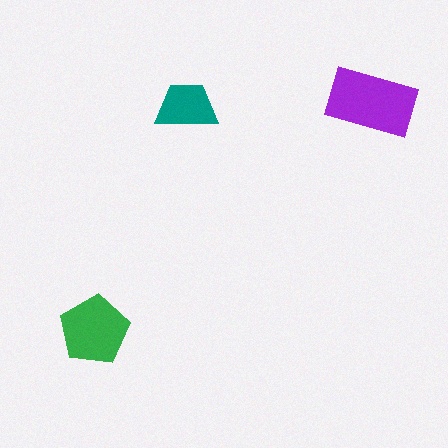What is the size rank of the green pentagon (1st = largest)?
2nd.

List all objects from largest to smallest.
The purple rectangle, the green pentagon, the teal trapezoid.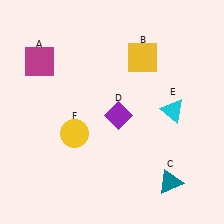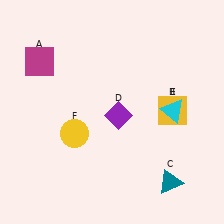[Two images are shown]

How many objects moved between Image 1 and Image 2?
1 object moved between the two images.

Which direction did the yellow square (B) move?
The yellow square (B) moved down.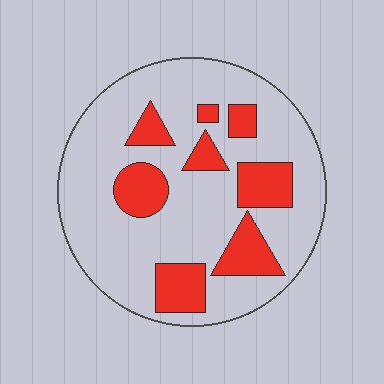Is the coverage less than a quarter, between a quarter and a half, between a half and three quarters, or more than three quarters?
Less than a quarter.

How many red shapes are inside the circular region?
8.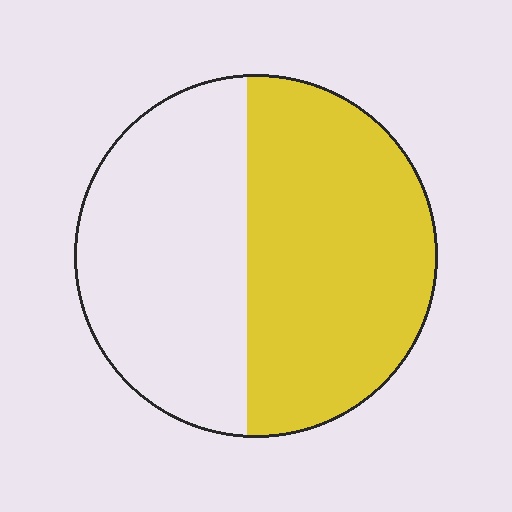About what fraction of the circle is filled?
About one half (1/2).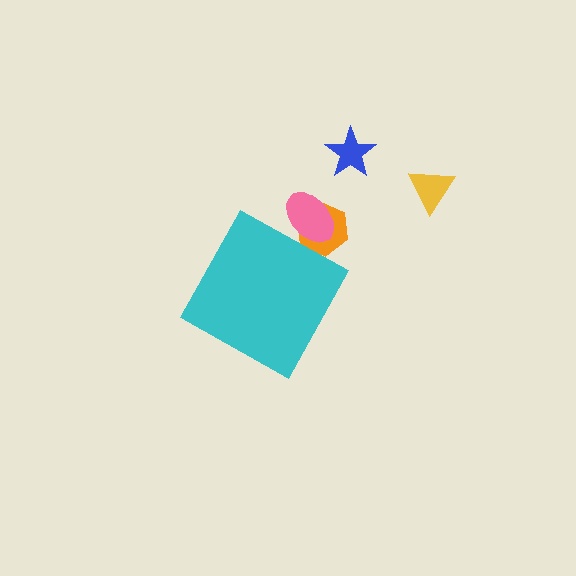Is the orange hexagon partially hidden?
Yes, the orange hexagon is partially hidden behind the cyan diamond.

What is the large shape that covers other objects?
A cyan diamond.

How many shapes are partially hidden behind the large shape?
2 shapes are partially hidden.